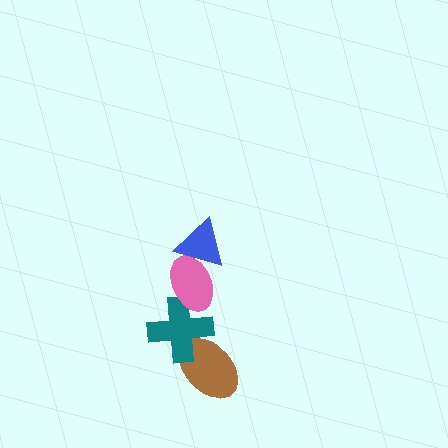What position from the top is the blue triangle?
The blue triangle is 1st from the top.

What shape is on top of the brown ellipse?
The teal cross is on top of the brown ellipse.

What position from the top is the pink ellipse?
The pink ellipse is 2nd from the top.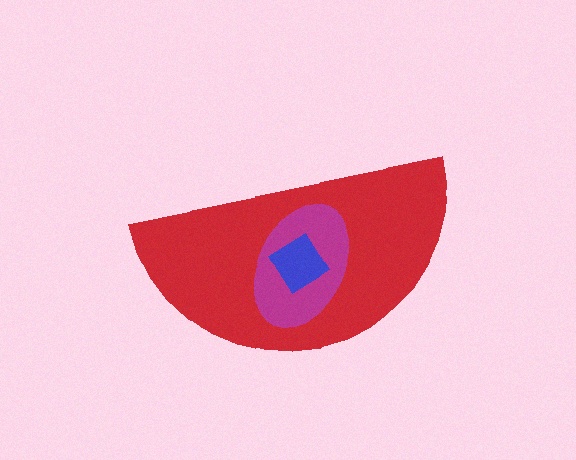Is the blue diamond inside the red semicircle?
Yes.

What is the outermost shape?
The red semicircle.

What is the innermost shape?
The blue diamond.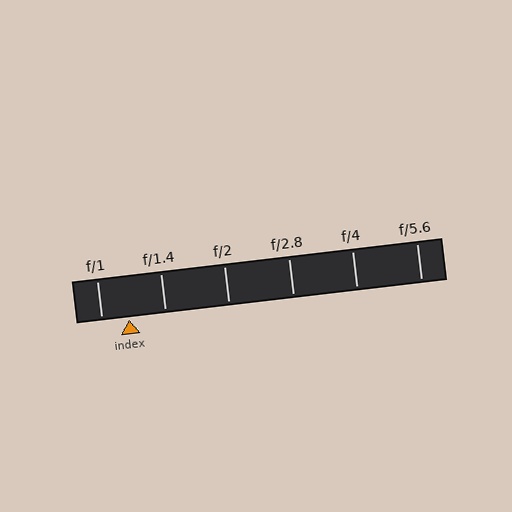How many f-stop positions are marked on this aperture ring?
There are 6 f-stop positions marked.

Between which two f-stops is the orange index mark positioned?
The index mark is between f/1 and f/1.4.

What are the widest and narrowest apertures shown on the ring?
The widest aperture shown is f/1 and the narrowest is f/5.6.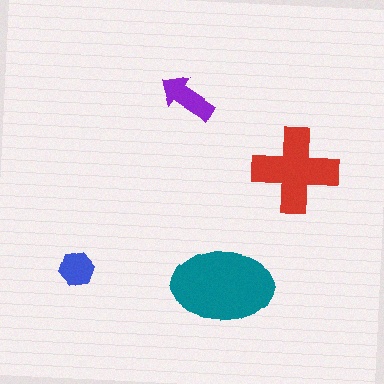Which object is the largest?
The teal ellipse.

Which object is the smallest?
The blue hexagon.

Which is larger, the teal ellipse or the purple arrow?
The teal ellipse.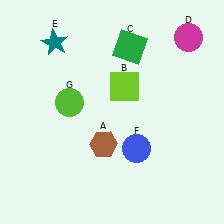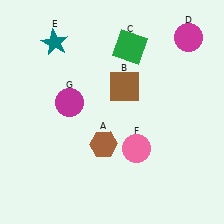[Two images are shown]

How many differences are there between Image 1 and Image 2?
There are 3 differences between the two images.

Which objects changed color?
B changed from lime to brown. F changed from blue to pink. G changed from lime to magenta.